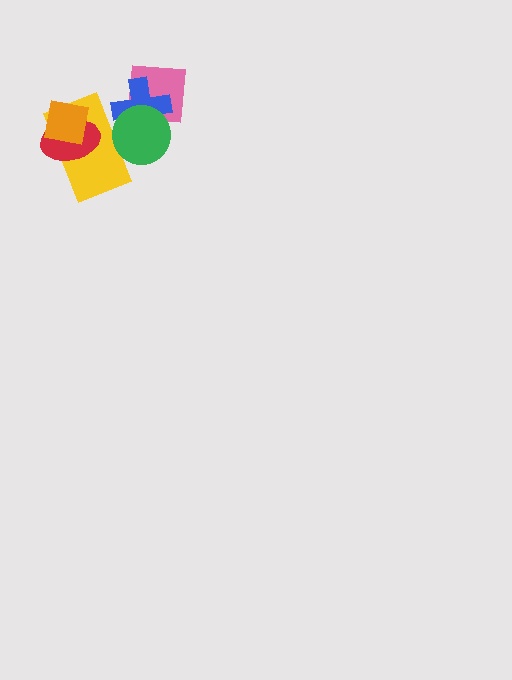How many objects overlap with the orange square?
2 objects overlap with the orange square.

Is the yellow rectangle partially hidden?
Yes, it is partially covered by another shape.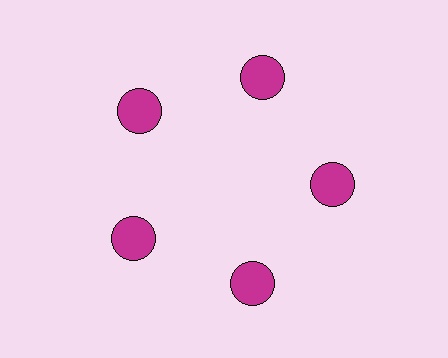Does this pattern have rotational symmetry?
Yes, this pattern has 5-fold rotational symmetry. It looks the same after rotating 72 degrees around the center.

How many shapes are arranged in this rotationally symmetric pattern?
There are 5 shapes, arranged in 5 groups of 1.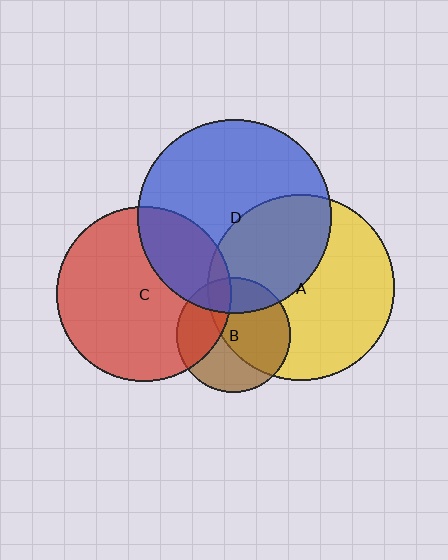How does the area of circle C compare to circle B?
Approximately 2.3 times.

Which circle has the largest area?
Circle D (blue).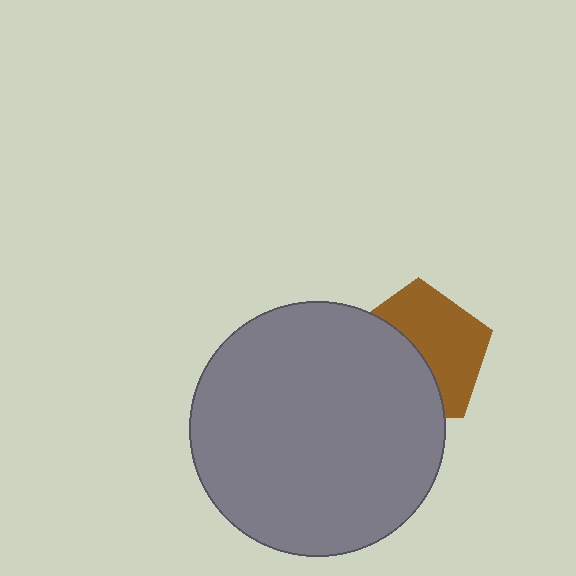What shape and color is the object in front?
The object in front is a gray circle.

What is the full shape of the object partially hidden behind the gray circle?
The partially hidden object is a brown pentagon.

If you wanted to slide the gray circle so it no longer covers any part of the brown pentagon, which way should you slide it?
Slide it toward the lower-left — that is the most direct way to separate the two shapes.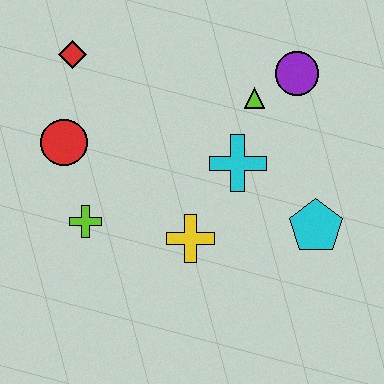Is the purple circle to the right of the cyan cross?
Yes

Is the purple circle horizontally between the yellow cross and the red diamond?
No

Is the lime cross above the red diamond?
No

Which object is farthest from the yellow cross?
The red diamond is farthest from the yellow cross.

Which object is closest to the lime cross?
The red circle is closest to the lime cross.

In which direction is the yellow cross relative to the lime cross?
The yellow cross is to the right of the lime cross.